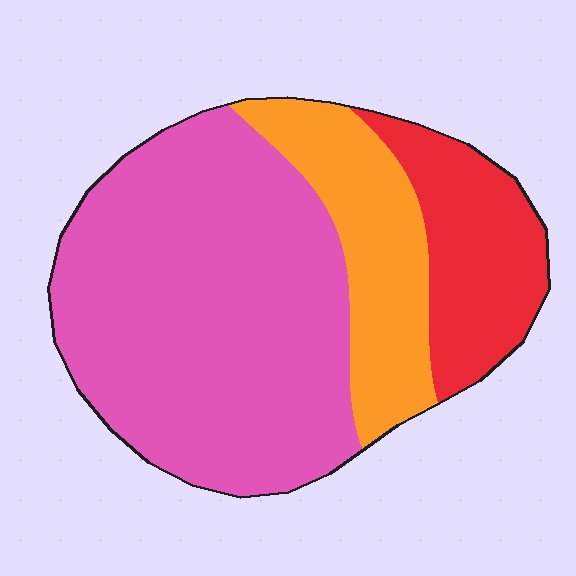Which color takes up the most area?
Pink, at roughly 60%.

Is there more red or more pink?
Pink.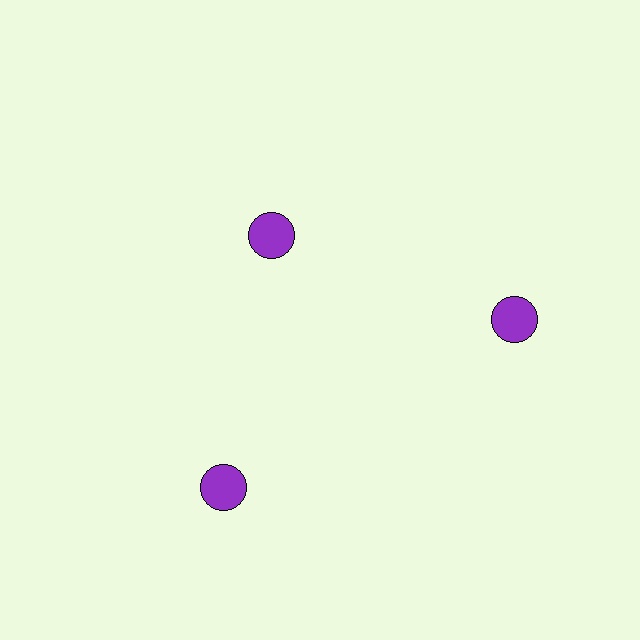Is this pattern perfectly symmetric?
No. The 3 purple circles are arranged in a ring, but one element near the 11 o'clock position is pulled inward toward the center, breaking the 3-fold rotational symmetry.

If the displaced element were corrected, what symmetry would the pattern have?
It would have 3-fold rotational symmetry — the pattern would map onto itself every 120 degrees.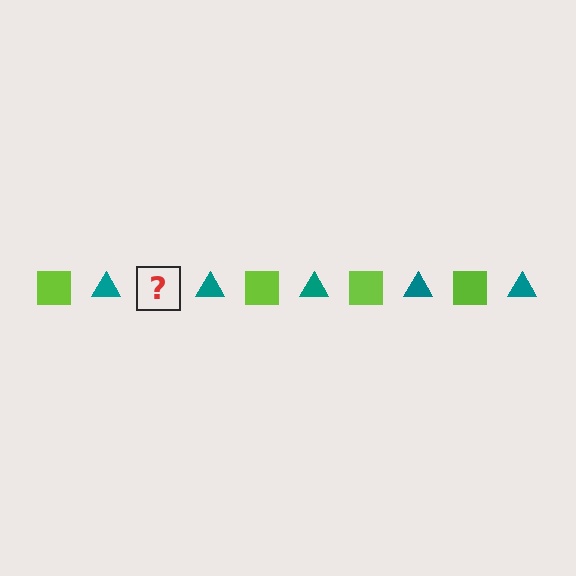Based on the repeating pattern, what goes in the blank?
The blank should be a lime square.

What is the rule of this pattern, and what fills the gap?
The rule is that the pattern alternates between lime square and teal triangle. The gap should be filled with a lime square.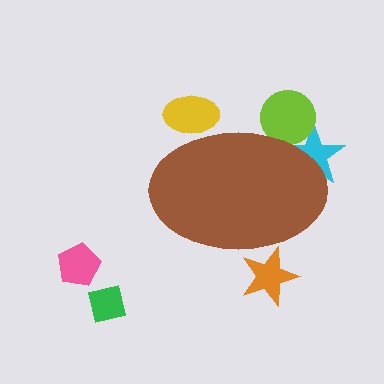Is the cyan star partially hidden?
Yes, the cyan star is partially hidden behind the brown ellipse.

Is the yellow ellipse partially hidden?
Yes, the yellow ellipse is partially hidden behind the brown ellipse.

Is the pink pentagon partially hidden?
No, the pink pentagon is fully visible.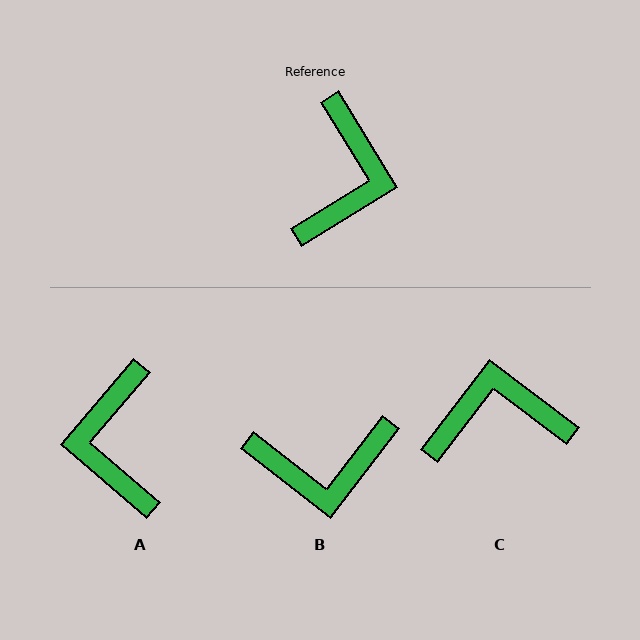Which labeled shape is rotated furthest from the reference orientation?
A, about 162 degrees away.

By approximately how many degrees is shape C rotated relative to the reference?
Approximately 111 degrees counter-clockwise.